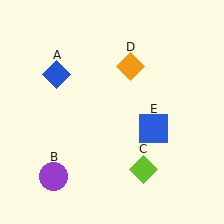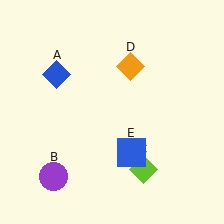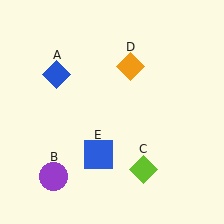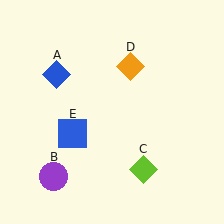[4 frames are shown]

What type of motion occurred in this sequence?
The blue square (object E) rotated clockwise around the center of the scene.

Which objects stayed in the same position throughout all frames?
Blue diamond (object A) and purple circle (object B) and lime diamond (object C) and orange diamond (object D) remained stationary.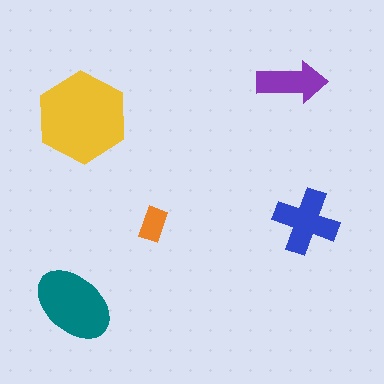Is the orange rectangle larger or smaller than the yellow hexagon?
Smaller.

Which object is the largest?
The yellow hexagon.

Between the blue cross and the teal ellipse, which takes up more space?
The teal ellipse.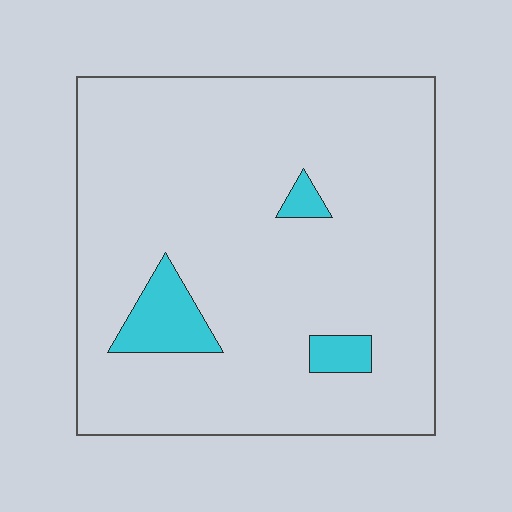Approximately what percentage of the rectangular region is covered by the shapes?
Approximately 10%.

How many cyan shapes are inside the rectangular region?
3.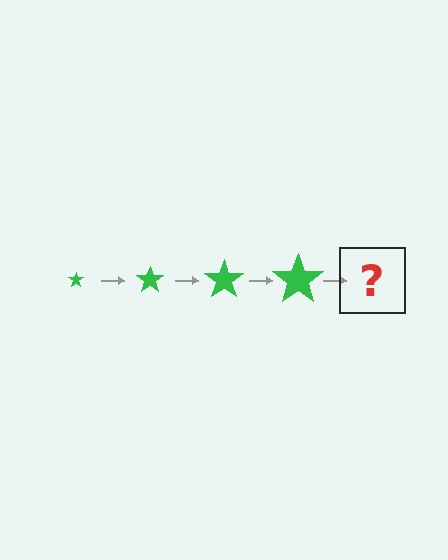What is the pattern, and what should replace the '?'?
The pattern is that the star gets progressively larger each step. The '?' should be a green star, larger than the previous one.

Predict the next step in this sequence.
The next step is a green star, larger than the previous one.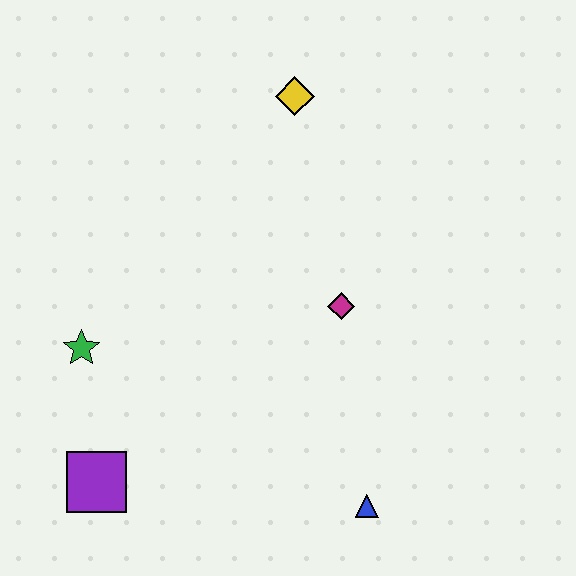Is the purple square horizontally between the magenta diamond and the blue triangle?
No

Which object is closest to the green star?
The purple square is closest to the green star.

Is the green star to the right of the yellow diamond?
No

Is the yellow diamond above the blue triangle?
Yes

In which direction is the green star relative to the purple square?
The green star is above the purple square.